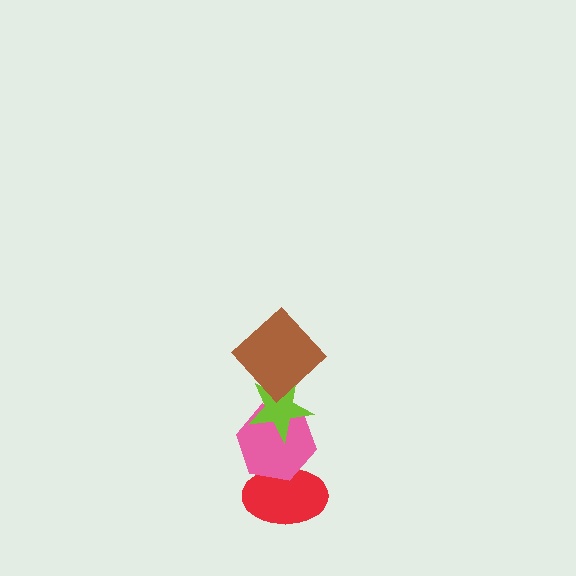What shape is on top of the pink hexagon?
The lime star is on top of the pink hexagon.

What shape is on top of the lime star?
The brown diamond is on top of the lime star.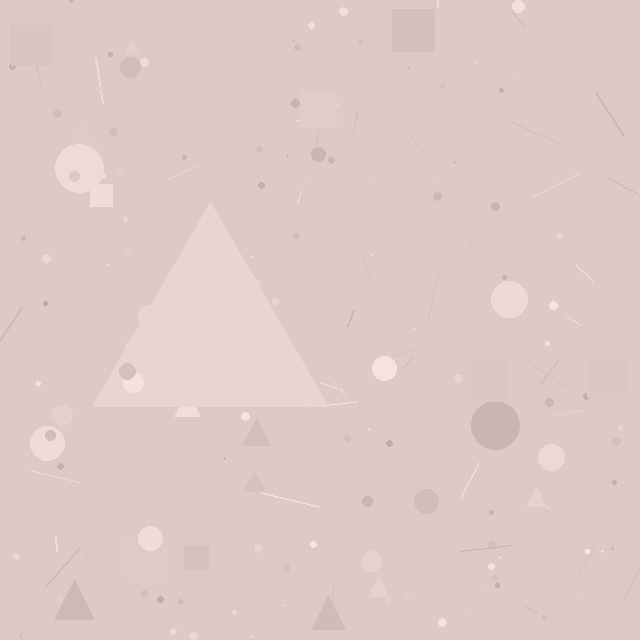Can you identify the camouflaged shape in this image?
The camouflaged shape is a triangle.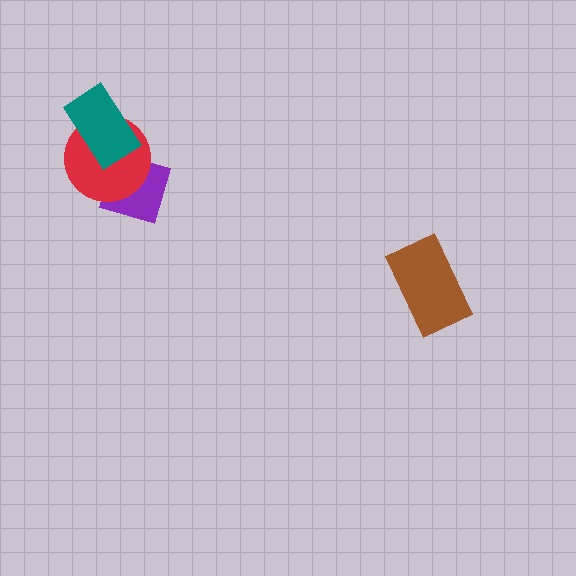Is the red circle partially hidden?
Yes, it is partially covered by another shape.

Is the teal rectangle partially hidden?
No, no other shape covers it.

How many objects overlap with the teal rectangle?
1 object overlaps with the teal rectangle.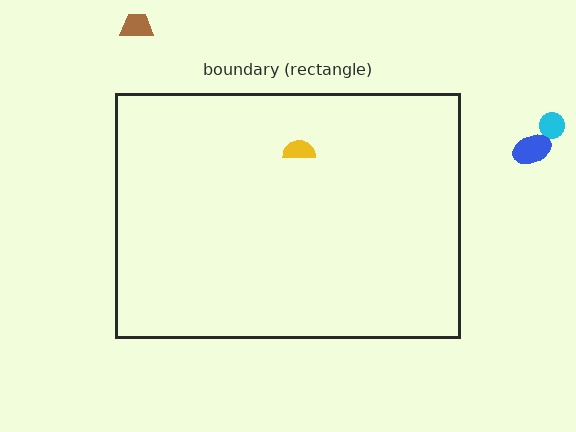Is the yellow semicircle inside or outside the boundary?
Inside.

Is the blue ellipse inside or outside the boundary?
Outside.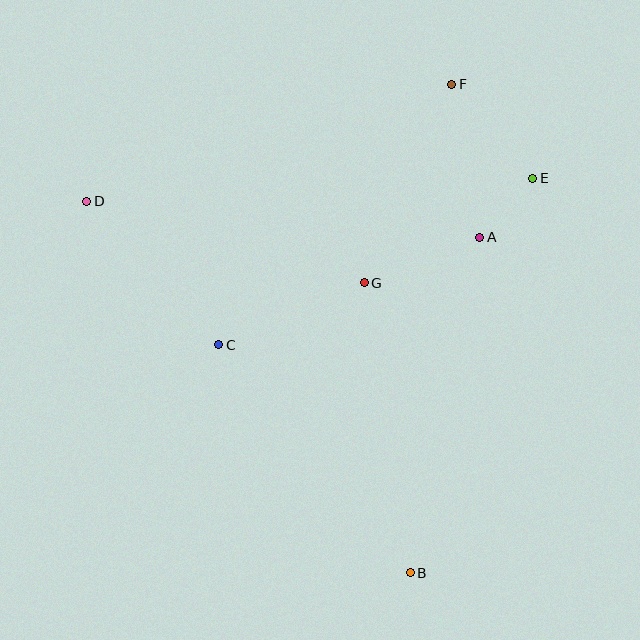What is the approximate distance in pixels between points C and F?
The distance between C and F is approximately 350 pixels.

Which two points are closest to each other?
Points A and E are closest to each other.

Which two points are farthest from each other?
Points B and D are farthest from each other.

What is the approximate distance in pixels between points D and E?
The distance between D and E is approximately 447 pixels.